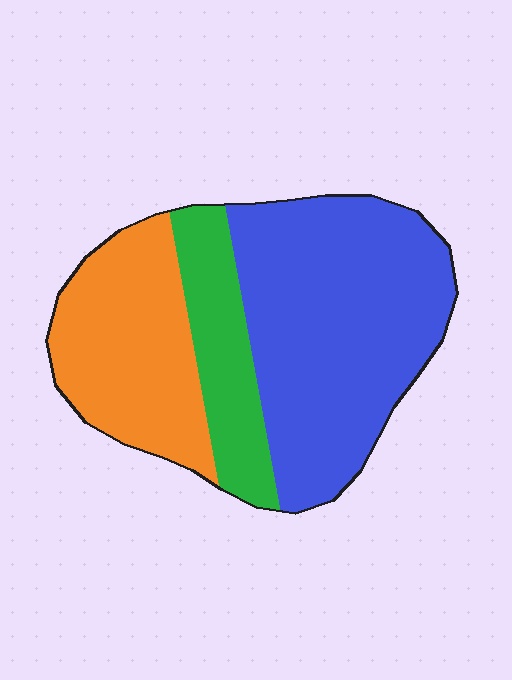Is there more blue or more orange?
Blue.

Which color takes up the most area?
Blue, at roughly 50%.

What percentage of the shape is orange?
Orange takes up between a quarter and a half of the shape.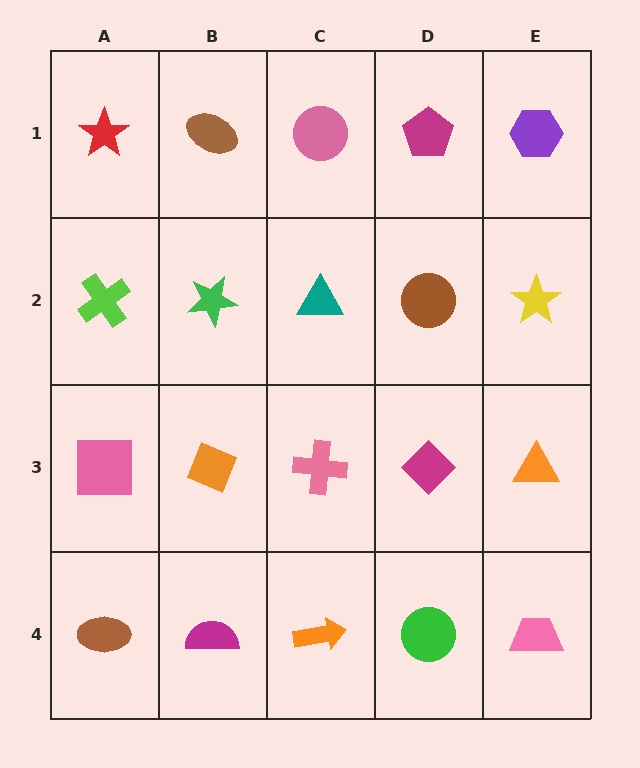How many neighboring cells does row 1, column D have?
3.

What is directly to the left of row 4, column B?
A brown ellipse.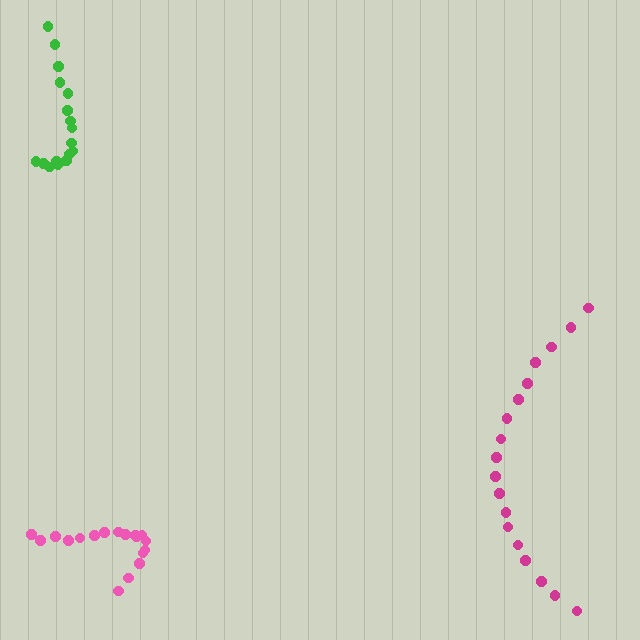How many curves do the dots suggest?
There are 3 distinct paths.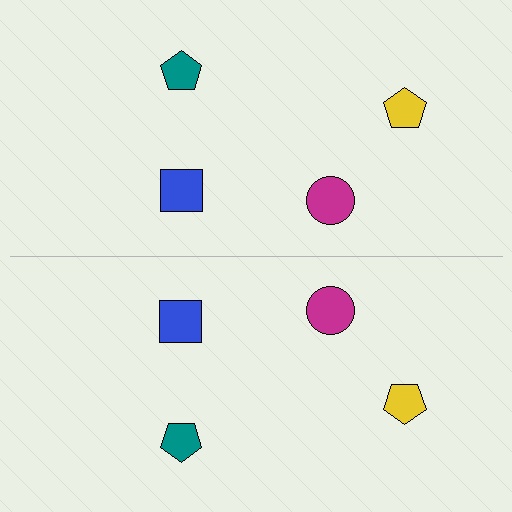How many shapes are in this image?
There are 8 shapes in this image.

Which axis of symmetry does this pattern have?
The pattern has a horizontal axis of symmetry running through the center of the image.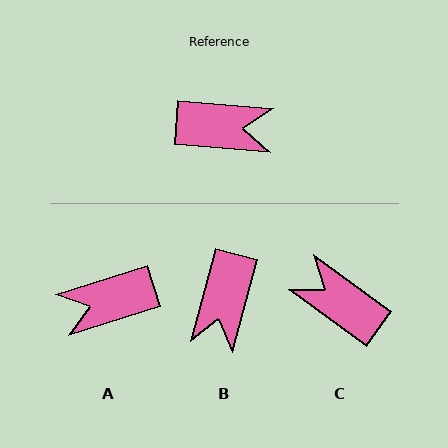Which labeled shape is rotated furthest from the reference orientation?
A, about 158 degrees away.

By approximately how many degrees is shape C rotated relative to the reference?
Approximately 148 degrees counter-clockwise.